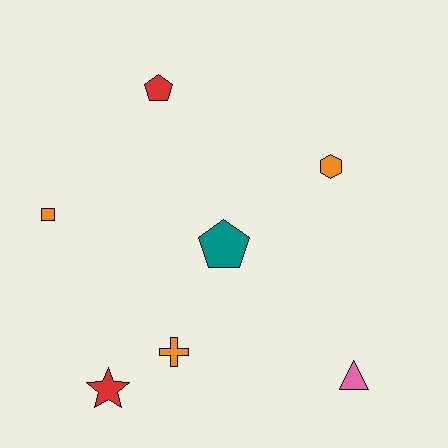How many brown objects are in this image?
There are no brown objects.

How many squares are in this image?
There is 1 square.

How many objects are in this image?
There are 7 objects.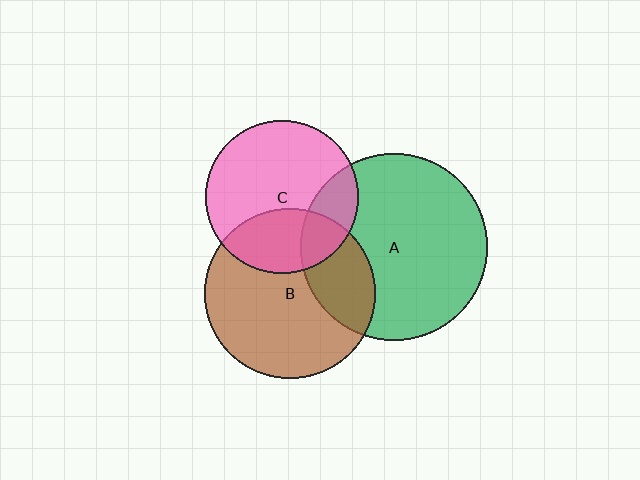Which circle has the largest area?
Circle A (green).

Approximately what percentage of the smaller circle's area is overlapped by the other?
Approximately 20%.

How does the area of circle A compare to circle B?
Approximately 1.2 times.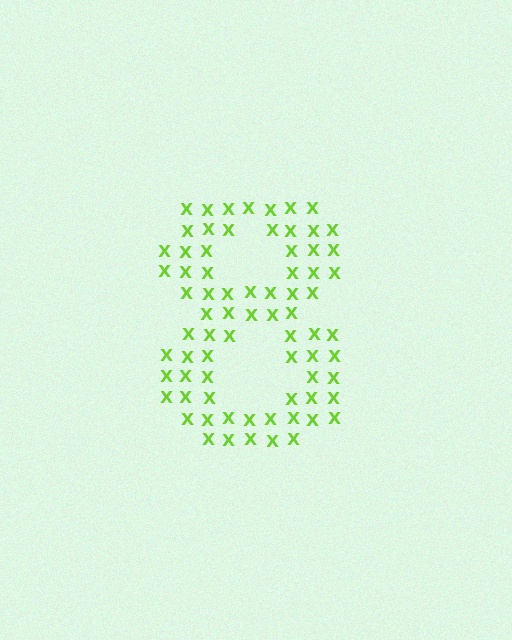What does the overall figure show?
The overall figure shows the digit 8.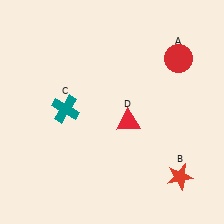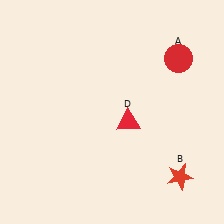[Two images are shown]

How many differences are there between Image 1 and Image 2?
There is 1 difference between the two images.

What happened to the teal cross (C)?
The teal cross (C) was removed in Image 2. It was in the top-left area of Image 1.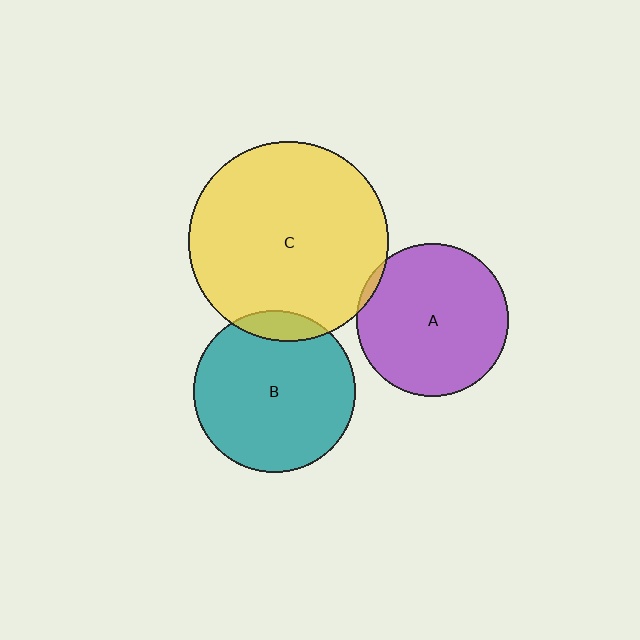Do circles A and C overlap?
Yes.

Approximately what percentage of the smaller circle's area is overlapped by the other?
Approximately 5%.